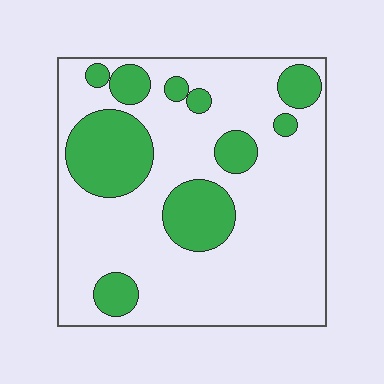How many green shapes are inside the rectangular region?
10.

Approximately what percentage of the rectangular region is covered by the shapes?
Approximately 25%.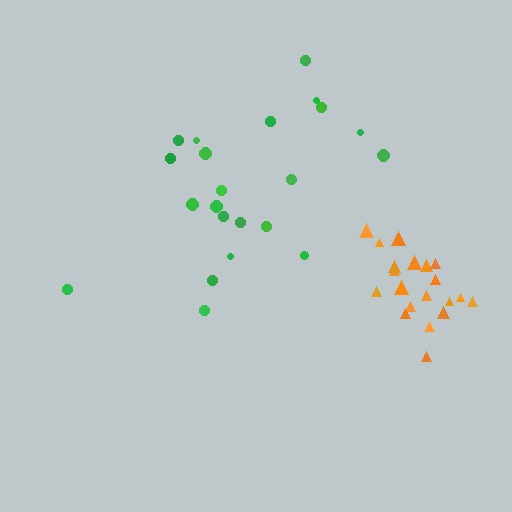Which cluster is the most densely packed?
Orange.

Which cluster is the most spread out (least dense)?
Green.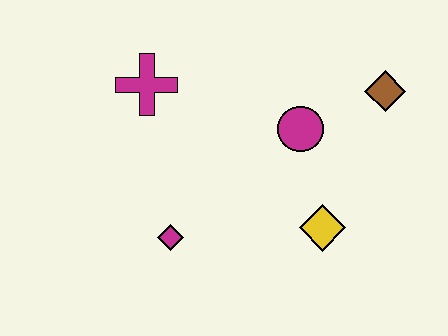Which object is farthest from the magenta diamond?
The brown diamond is farthest from the magenta diamond.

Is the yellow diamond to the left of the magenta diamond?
No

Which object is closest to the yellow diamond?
The magenta circle is closest to the yellow diamond.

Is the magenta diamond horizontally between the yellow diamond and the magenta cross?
Yes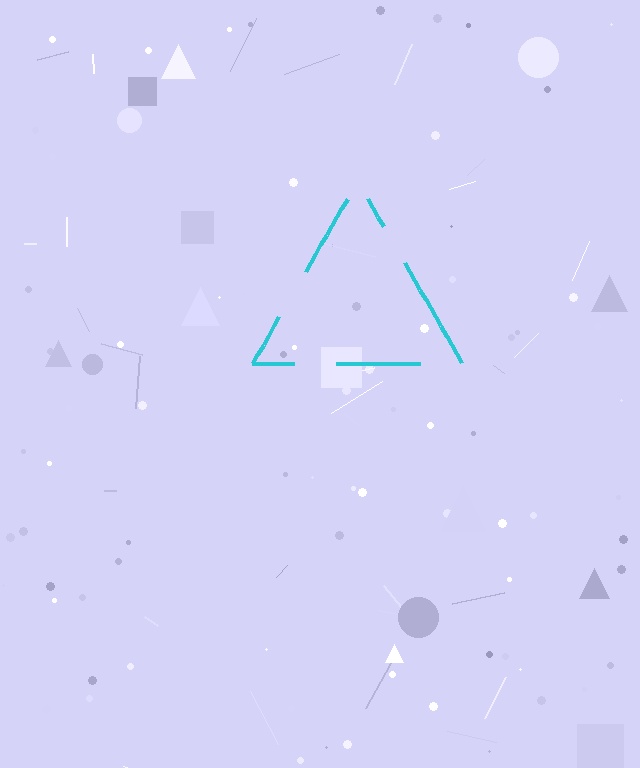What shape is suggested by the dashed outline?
The dashed outline suggests a triangle.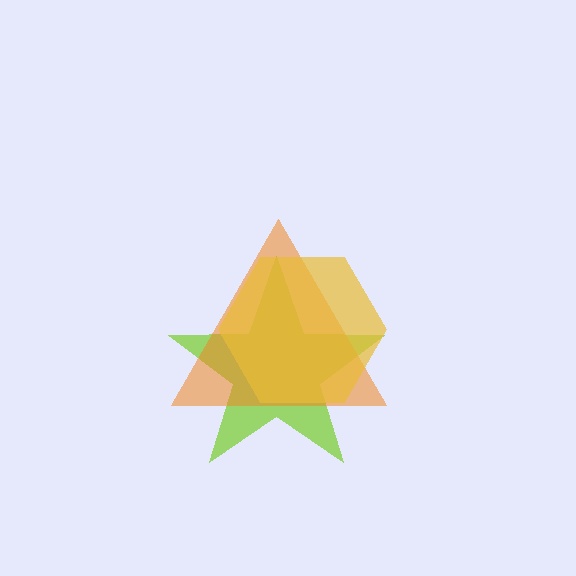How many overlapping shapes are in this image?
There are 3 overlapping shapes in the image.